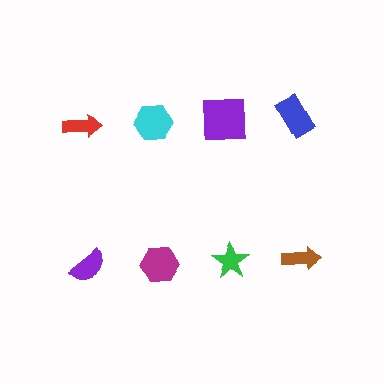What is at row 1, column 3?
A purple square.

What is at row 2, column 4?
A brown arrow.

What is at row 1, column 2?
A cyan hexagon.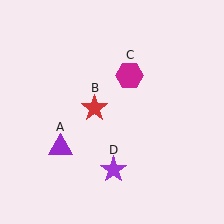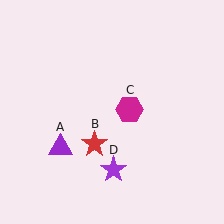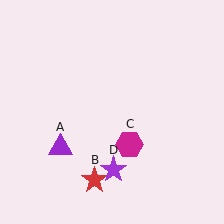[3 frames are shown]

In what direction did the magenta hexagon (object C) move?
The magenta hexagon (object C) moved down.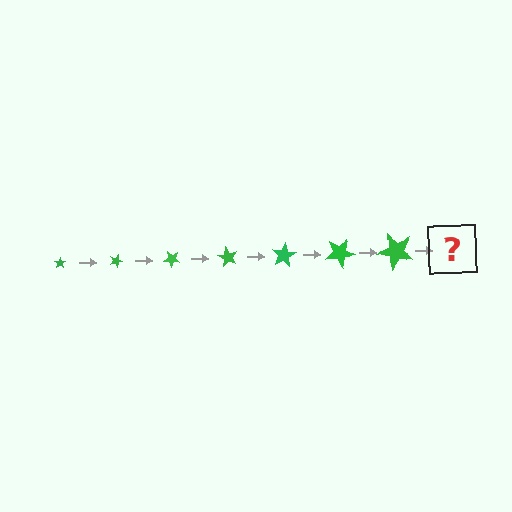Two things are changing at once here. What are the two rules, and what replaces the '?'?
The two rules are that the star grows larger each step and it rotates 20 degrees each step. The '?' should be a star, larger than the previous one and rotated 140 degrees from the start.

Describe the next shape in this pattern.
It should be a star, larger than the previous one and rotated 140 degrees from the start.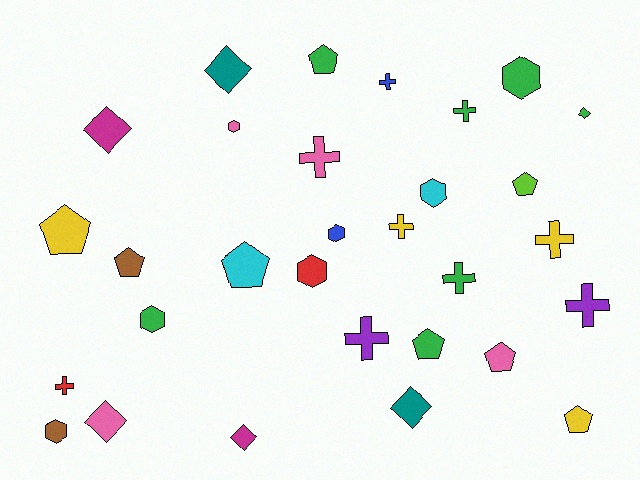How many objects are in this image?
There are 30 objects.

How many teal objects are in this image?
There are 2 teal objects.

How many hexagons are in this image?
There are 7 hexagons.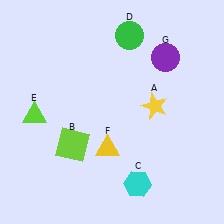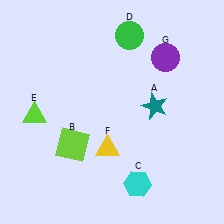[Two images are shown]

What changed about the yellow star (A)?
In Image 1, A is yellow. In Image 2, it changed to teal.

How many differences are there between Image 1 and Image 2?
There is 1 difference between the two images.